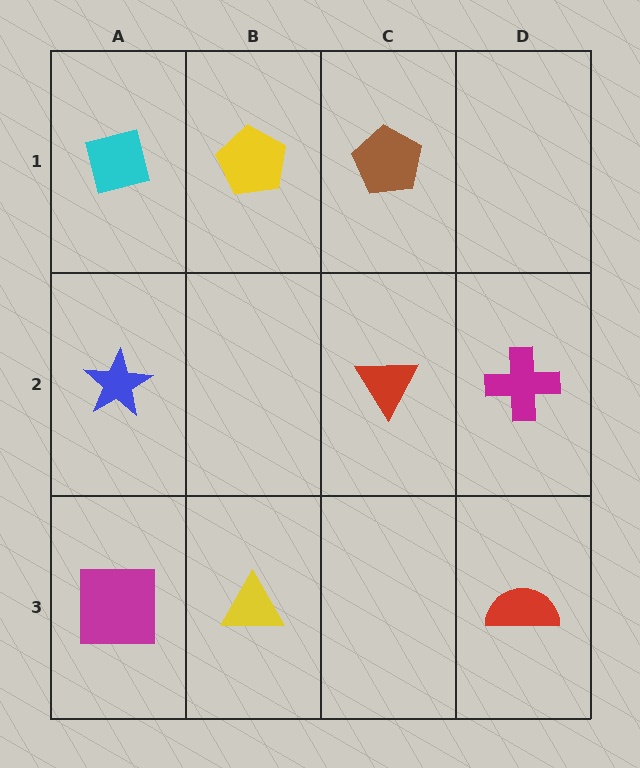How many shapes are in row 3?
3 shapes.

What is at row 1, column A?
A cyan square.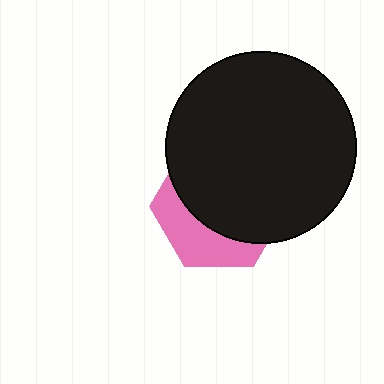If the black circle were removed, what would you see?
You would see the complete pink hexagon.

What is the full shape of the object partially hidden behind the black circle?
The partially hidden object is a pink hexagon.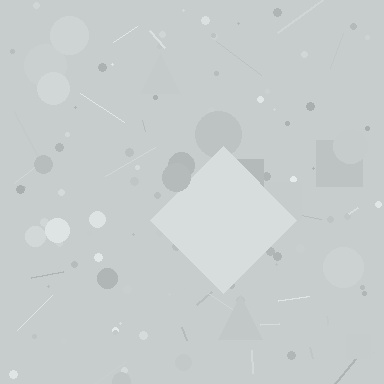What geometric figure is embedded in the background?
A diamond is embedded in the background.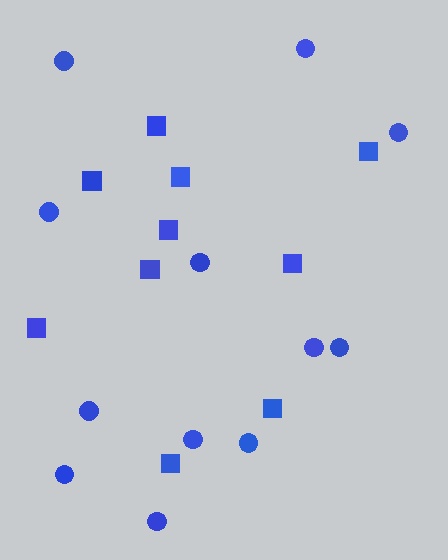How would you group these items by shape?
There are 2 groups: one group of squares (10) and one group of circles (12).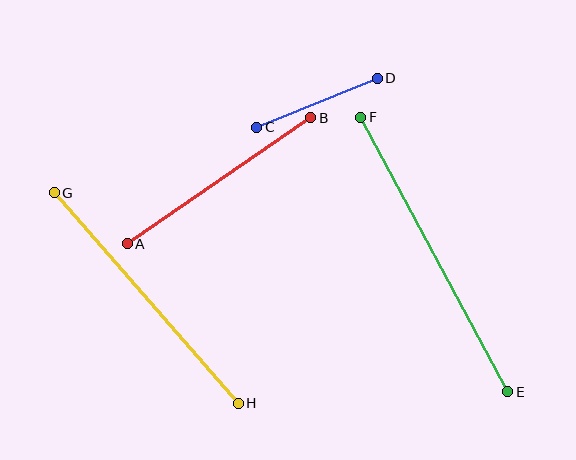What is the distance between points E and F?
The distance is approximately 311 pixels.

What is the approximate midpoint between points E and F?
The midpoint is at approximately (434, 255) pixels.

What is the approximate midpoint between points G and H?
The midpoint is at approximately (146, 298) pixels.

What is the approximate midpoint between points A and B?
The midpoint is at approximately (219, 181) pixels.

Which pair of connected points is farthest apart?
Points E and F are farthest apart.